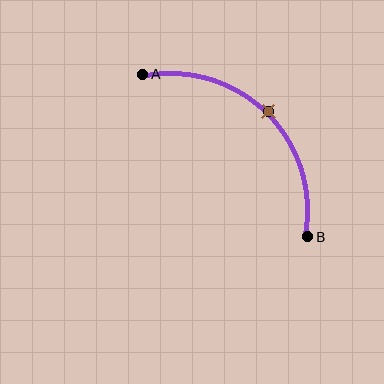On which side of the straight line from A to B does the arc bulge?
The arc bulges above and to the right of the straight line connecting A and B.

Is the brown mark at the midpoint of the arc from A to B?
Yes. The brown mark lies on the arc at equal arc-length from both A and B — it is the arc midpoint.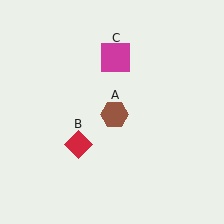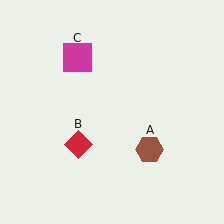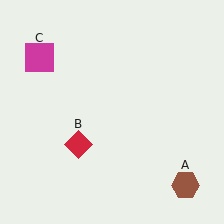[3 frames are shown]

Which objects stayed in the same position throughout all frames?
Red diamond (object B) remained stationary.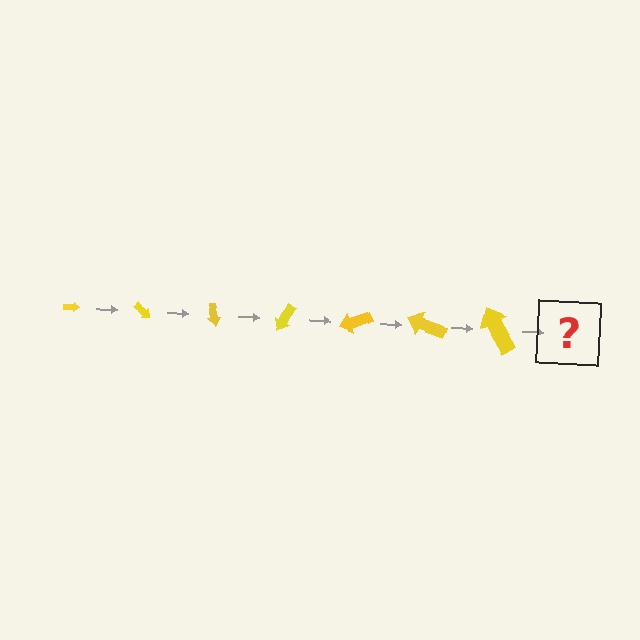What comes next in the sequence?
The next element should be an arrow, larger than the previous one and rotated 280 degrees from the start.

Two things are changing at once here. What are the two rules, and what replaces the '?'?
The two rules are that the arrow grows larger each step and it rotates 40 degrees each step. The '?' should be an arrow, larger than the previous one and rotated 280 degrees from the start.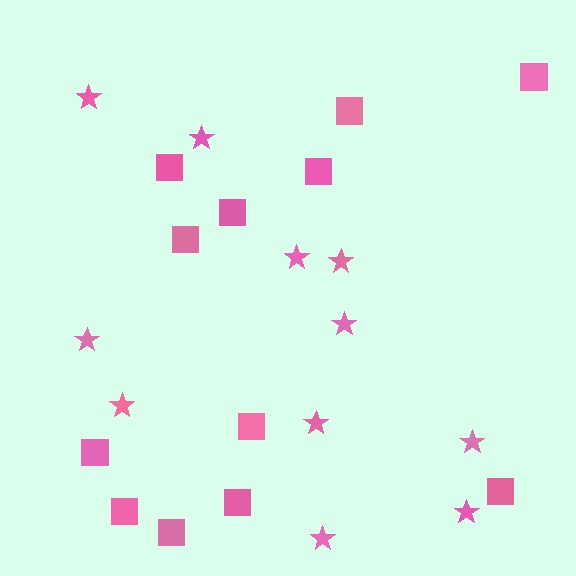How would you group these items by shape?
There are 2 groups: one group of squares (12) and one group of stars (11).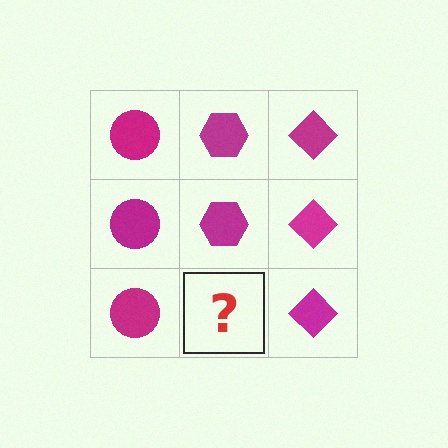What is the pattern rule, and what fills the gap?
The rule is that each column has a consistent shape. The gap should be filled with a magenta hexagon.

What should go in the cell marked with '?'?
The missing cell should contain a magenta hexagon.